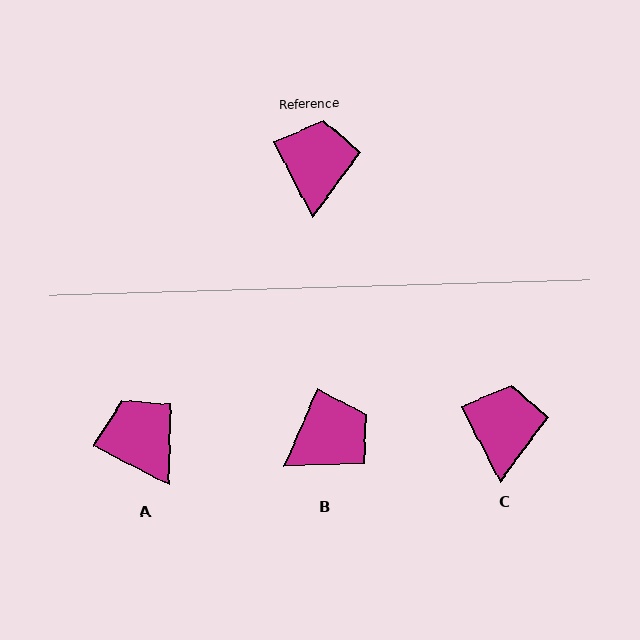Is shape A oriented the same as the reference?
No, it is off by about 36 degrees.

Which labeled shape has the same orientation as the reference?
C.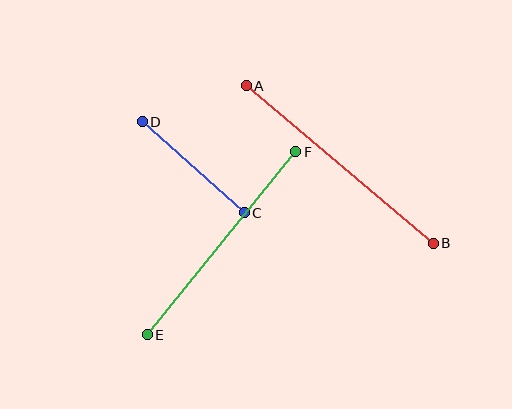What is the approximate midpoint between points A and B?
The midpoint is at approximately (340, 164) pixels.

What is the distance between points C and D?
The distance is approximately 137 pixels.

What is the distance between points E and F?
The distance is approximately 236 pixels.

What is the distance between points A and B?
The distance is approximately 245 pixels.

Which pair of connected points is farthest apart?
Points A and B are farthest apart.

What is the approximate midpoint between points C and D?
The midpoint is at approximately (193, 167) pixels.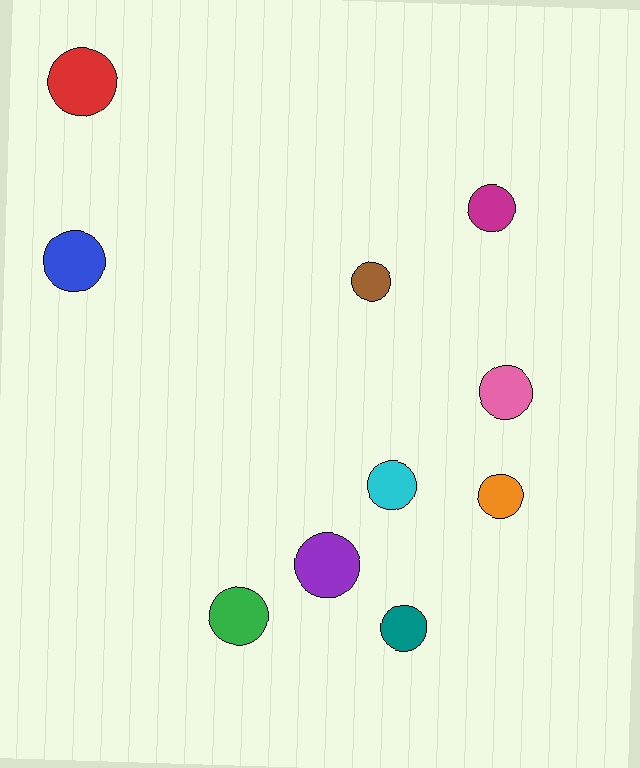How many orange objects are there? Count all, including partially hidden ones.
There is 1 orange object.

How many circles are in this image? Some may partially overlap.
There are 10 circles.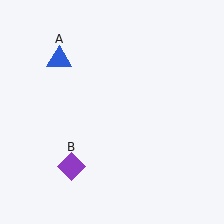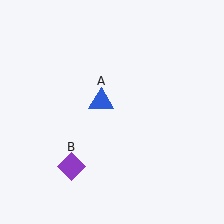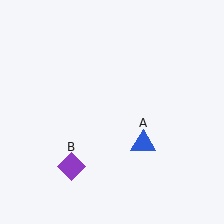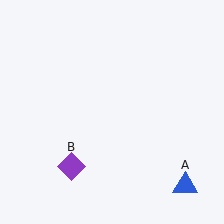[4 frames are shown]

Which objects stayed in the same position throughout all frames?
Purple diamond (object B) remained stationary.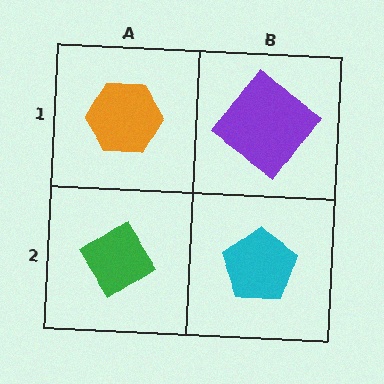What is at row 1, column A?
An orange hexagon.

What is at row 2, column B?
A cyan pentagon.